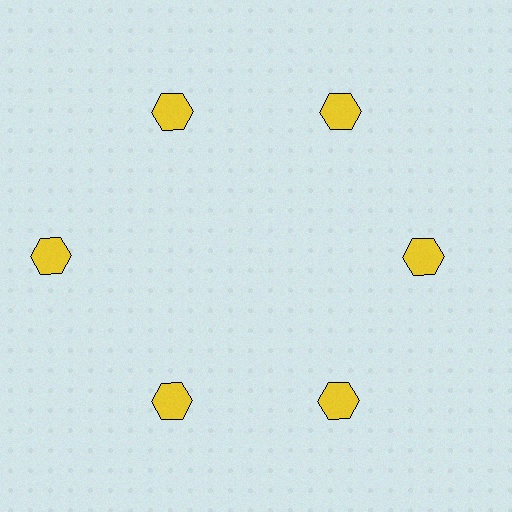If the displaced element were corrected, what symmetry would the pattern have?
It would have 6-fold rotational symmetry — the pattern would map onto itself every 60 degrees.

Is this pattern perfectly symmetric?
No. The 6 yellow hexagons are arranged in a ring, but one element near the 9 o'clock position is pushed outward from the center, breaking the 6-fold rotational symmetry.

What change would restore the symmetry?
The symmetry would be restored by moving it inward, back onto the ring so that all 6 hexagons sit at equal angles and equal distance from the center.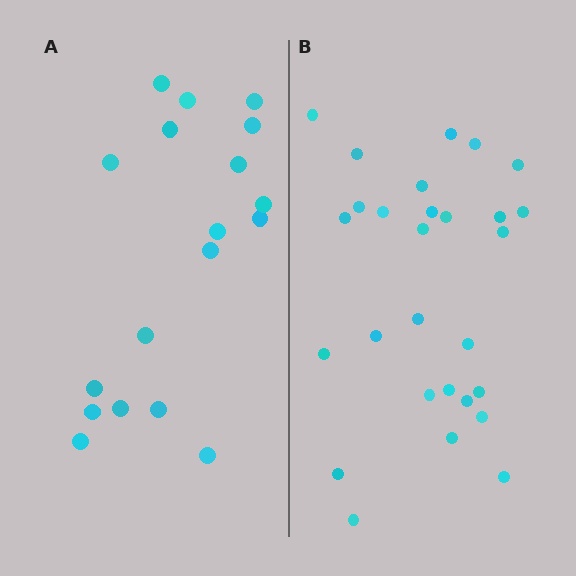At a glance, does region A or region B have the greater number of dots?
Region B (the right region) has more dots.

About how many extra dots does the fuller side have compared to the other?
Region B has roughly 10 or so more dots than region A.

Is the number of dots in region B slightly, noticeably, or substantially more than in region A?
Region B has substantially more. The ratio is roughly 1.6 to 1.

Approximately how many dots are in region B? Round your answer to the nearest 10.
About 30 dots. (The exact count is 28, which rounds to 30.)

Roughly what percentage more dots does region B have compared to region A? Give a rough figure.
About 55% more.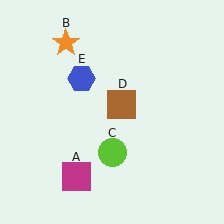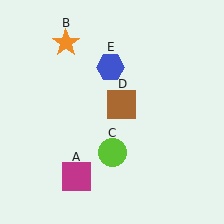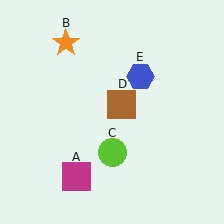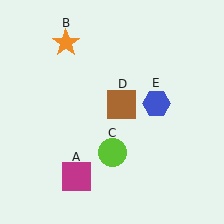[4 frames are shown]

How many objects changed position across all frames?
1 object changed position: blue hexagon (object E).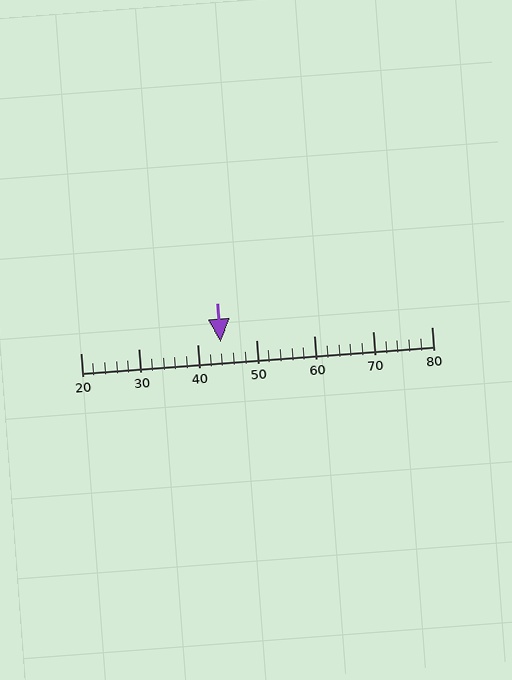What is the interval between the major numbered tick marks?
The major tick marks are spaced 10 units apart.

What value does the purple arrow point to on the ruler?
The purple arrow points to approximately 44.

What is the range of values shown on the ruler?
The ruler shows values from 20 to 80.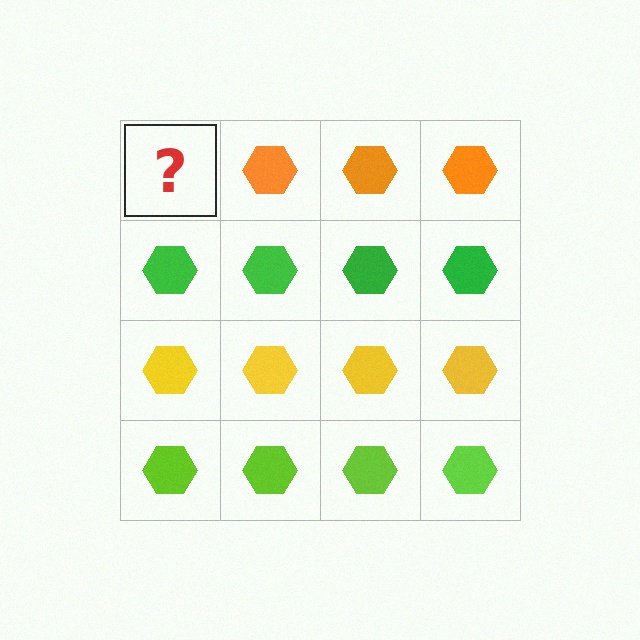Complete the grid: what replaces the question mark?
The question mark should be replaced with an orange hexagon.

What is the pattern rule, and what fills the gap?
The rule is that each row has a consistent color. The gap should be filled with an orange hexagon.